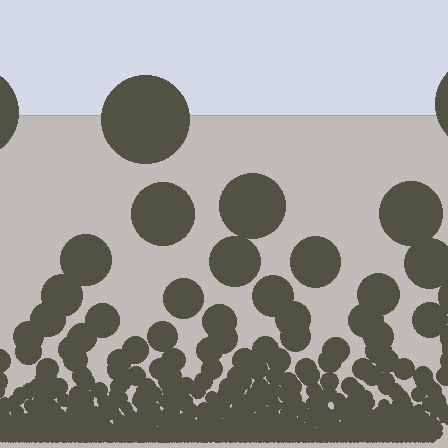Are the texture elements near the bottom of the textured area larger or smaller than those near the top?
Smaller. The gradient is inverted — elements near the bottom are smaller and denser.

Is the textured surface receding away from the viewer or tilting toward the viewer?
The surface appears to tilt toward the viewer. Texture elements get larger and sparser toward the top.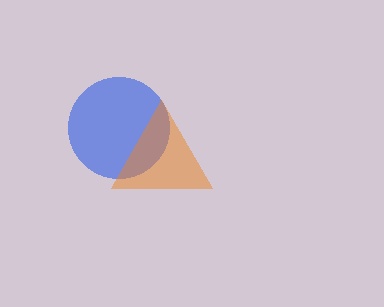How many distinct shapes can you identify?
There are 2 distinct shapes: a blue circle, an orange triangle.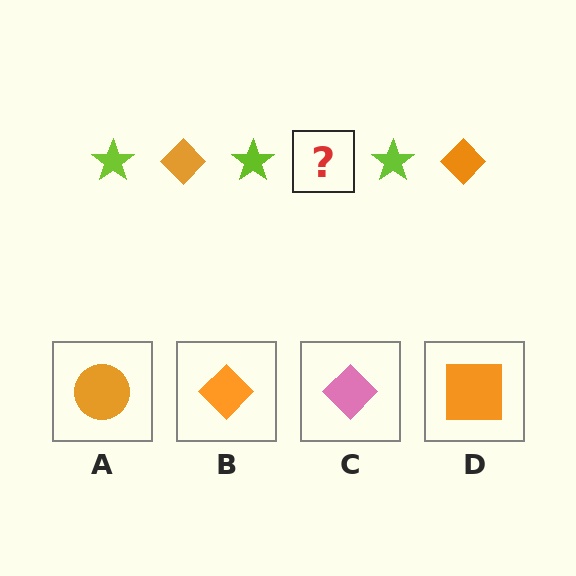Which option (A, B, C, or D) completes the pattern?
B.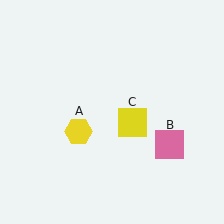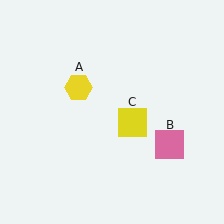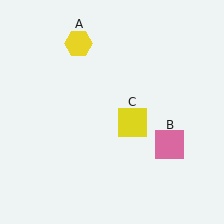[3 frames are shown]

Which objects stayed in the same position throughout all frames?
Pink square (object B) and yellow square (object C) remained stationary.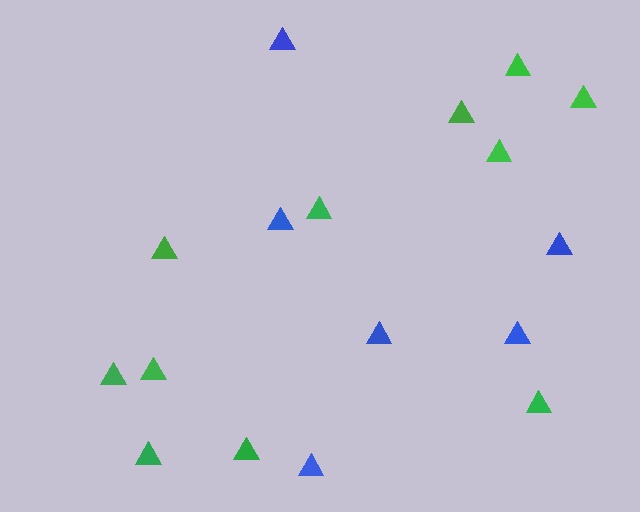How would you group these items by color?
There are 2 groups: one group of green triangles (11) and one group of blue triangles (6).